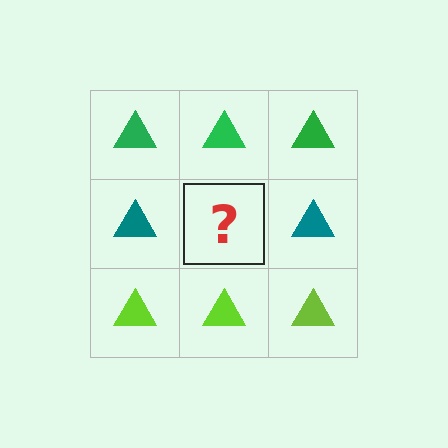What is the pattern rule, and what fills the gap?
The rule is that each row has a consistent color. The gap should be filled with a teal triangle.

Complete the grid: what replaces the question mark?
The question mark should be replaced with a teal triangle.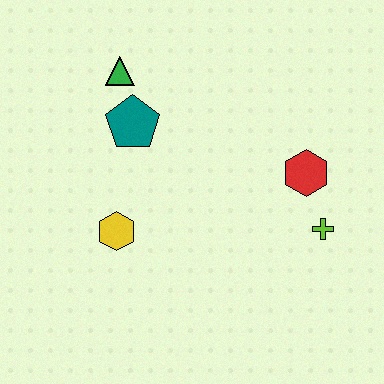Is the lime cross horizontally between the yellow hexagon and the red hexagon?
No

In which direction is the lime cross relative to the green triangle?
The lime cross is to the right of the green triangle.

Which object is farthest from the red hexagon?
The green triangle is farthest from the red hexagon.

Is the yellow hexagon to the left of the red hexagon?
Yes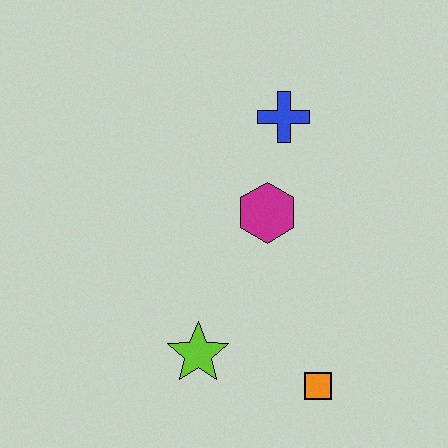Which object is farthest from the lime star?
The blue cross is farthest from the lime star.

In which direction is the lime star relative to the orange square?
The lime star is to the left of the orange square.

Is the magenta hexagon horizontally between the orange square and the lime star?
Yes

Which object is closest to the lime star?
The orange square is closest to the lime star.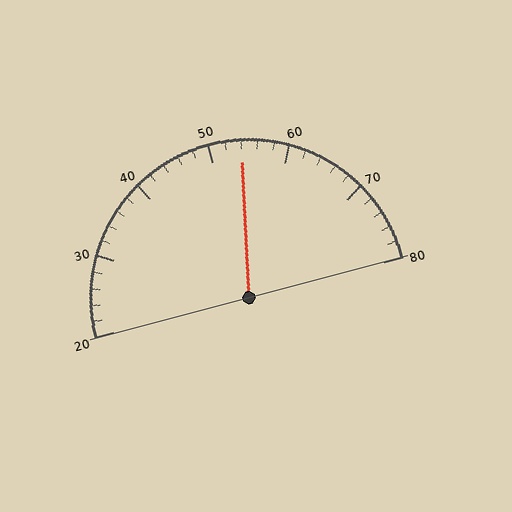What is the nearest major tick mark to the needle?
The nearest major tick mark is 50.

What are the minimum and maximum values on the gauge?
The gauge ranges from 20 to 80.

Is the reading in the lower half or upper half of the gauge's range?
The reading is in the upper half of the range (20 to 80).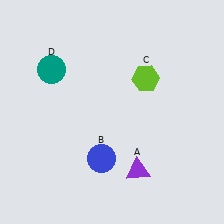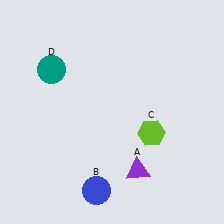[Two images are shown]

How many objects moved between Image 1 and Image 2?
2 objects moved between the two images.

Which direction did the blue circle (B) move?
The blue circle (B) moved down.